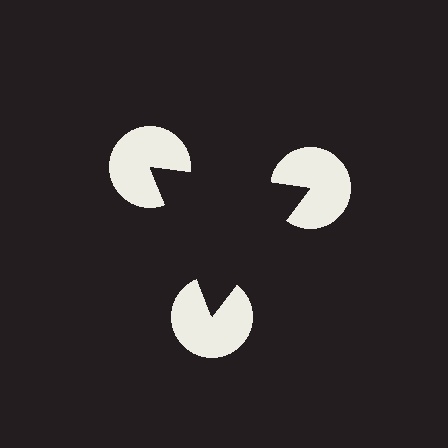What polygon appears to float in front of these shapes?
An illusory triangle — its edges are inferred from the aligned wedge cuts in the pac-man discs, not physically drawn.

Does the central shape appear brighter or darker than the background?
It typically appears slightly darker than the background, even though no actual brightness change is drawn.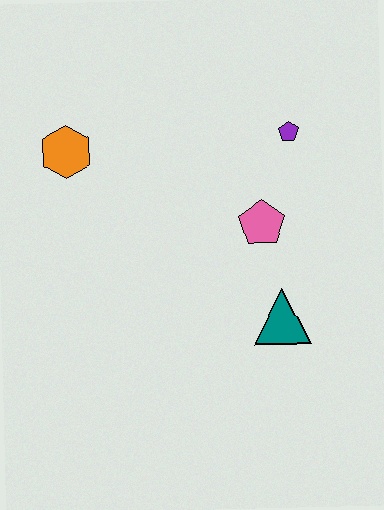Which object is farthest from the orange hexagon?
The teal triangle is farthest from the orange hexagon.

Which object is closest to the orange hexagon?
The pink pentagon is closest to the orange hexagon.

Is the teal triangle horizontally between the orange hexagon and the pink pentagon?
No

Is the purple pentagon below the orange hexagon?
No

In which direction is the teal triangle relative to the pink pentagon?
The teal triangle is below the pink pentagon.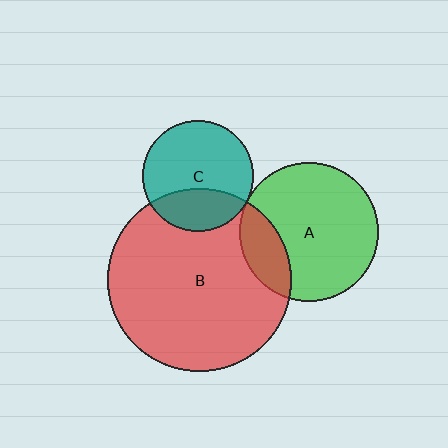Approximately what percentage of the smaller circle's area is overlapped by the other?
Approximately 20%.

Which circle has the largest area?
Circle B (red).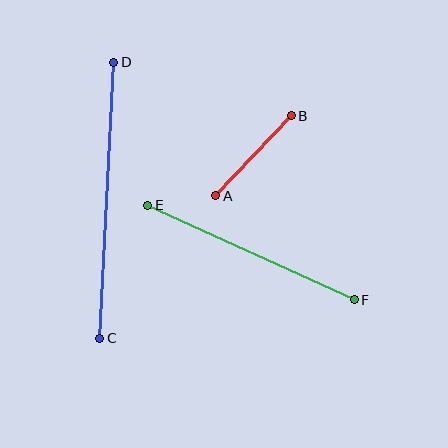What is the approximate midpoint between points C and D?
The midpoint is at approximately (107, 200) pixels.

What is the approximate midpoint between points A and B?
The midpoint is at approximately (254, 156) pixels.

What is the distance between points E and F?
The distance is approximately 227 pixels.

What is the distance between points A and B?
The distance is approximately 110 pixels.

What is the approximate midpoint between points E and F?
The midpoint is at approximately (251, 252) pixels.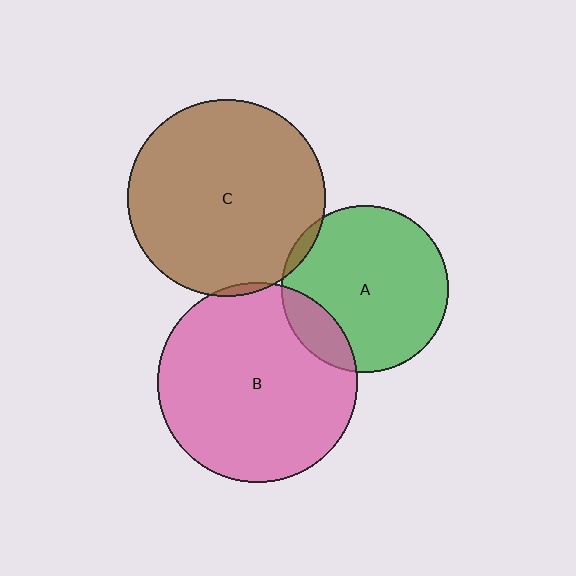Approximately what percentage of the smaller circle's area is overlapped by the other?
Approximately 15%.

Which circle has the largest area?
Circle B (pink).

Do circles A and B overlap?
Yes.